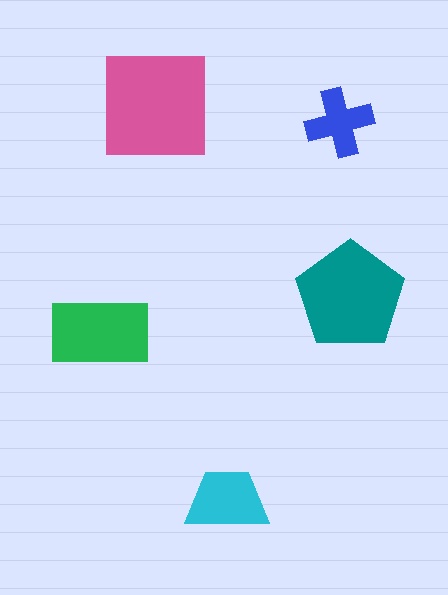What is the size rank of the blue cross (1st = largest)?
5th.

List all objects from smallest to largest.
The blue cross, the cyan trapezoid, the green rectangle, the teal pentagon, the pink square.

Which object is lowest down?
The cyan trapezoid is bottommost.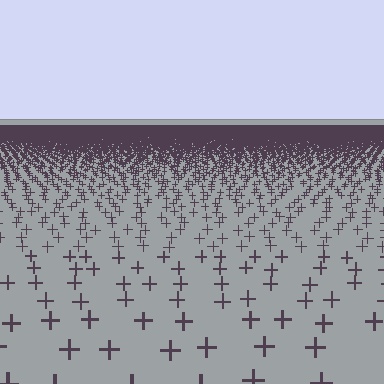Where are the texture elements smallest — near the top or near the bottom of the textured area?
Near the top.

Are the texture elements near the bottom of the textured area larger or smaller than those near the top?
Larger. Near the bottom, elements are closer to the viewer and appear at a bigger on-screen size.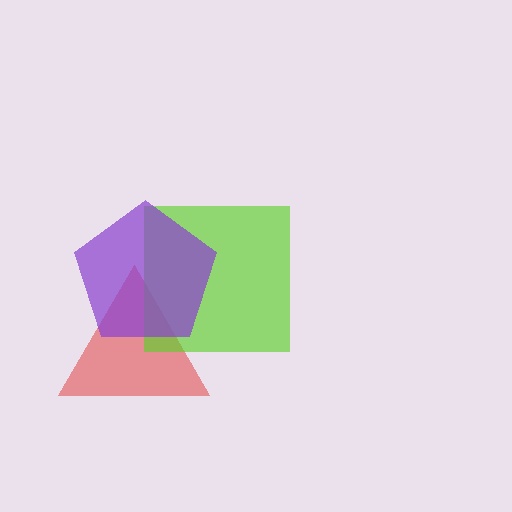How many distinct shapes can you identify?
There are 3 distinct shapes: a red triangle, a lime square, a purple pentagon.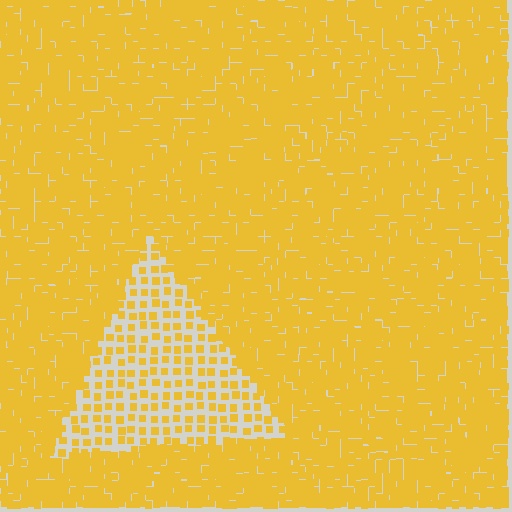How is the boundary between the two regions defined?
The boundary is defined by a change in element density (approximately 2.7x ratio). All elements are the same color, size, and shape.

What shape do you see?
I see a triangle.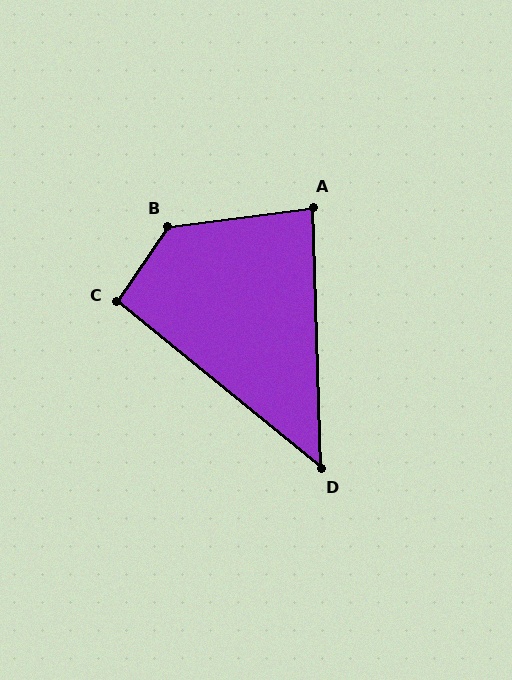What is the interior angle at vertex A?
Approximately 85 degrees (acute).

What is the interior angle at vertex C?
Approximately 95 degrees (obtuse).